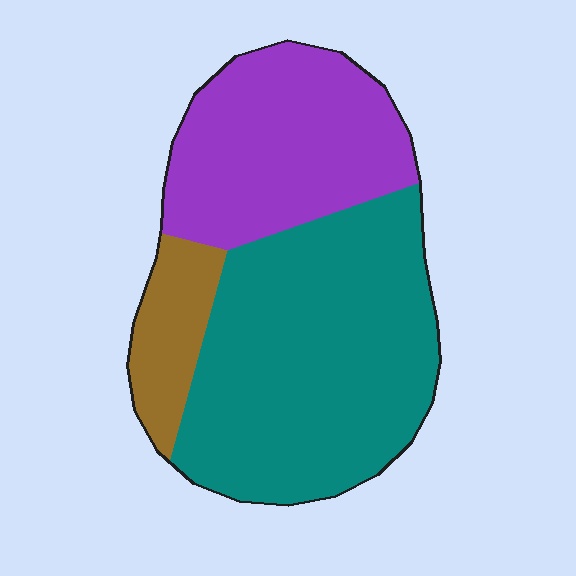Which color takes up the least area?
Brown, at roughly 10%.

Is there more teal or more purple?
Teal.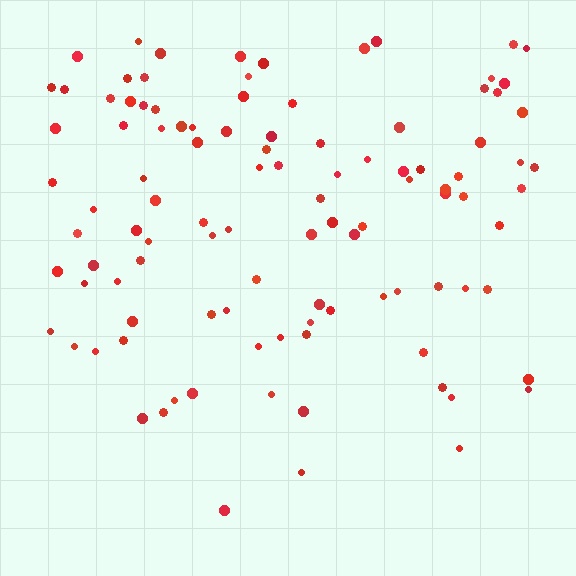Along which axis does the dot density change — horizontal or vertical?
Vertical.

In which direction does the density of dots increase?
From bottom to top, with the top side densest.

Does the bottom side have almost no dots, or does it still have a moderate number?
Still a moderate number, just noticeably fewer than the top.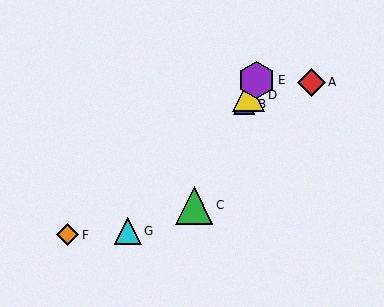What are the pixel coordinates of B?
Object B is at (244, 104).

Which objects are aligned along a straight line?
Objects B, C, D, E are aligned along a straight line.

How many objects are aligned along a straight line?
4 objects (B, C, D, E) are aligned along a straight line.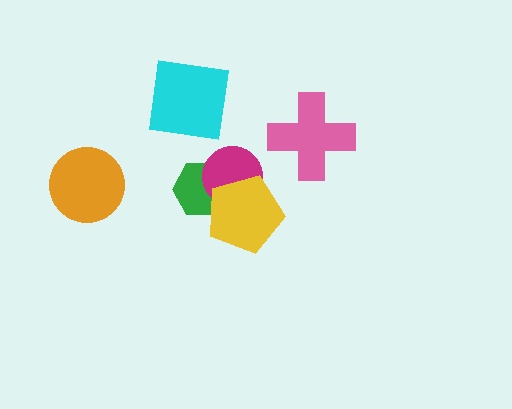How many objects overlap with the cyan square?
0 objects overlap with the cyan square.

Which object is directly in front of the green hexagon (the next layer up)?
The magenta circle is directly in front of the green hexagon.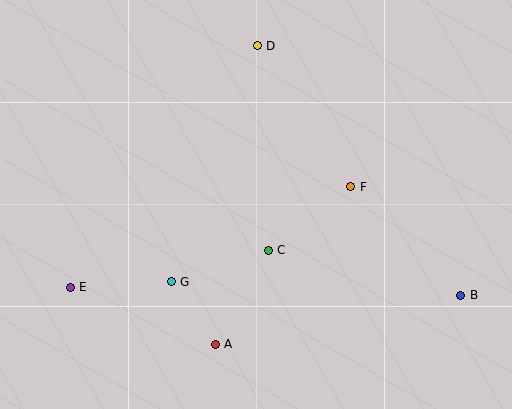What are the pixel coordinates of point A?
Point A is at (215, 344).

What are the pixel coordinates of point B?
Point B is at (461, 295).